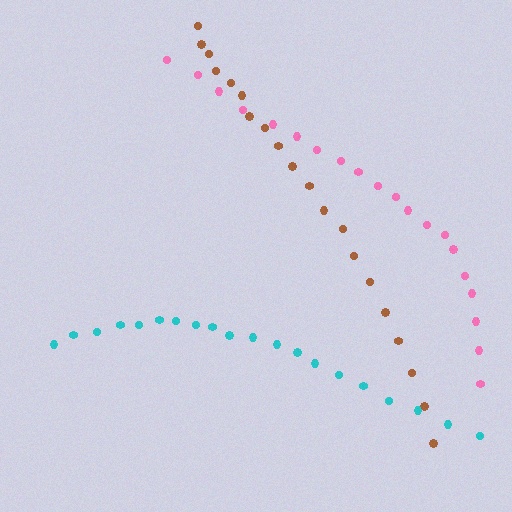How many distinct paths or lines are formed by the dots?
There are 3 distinct paths.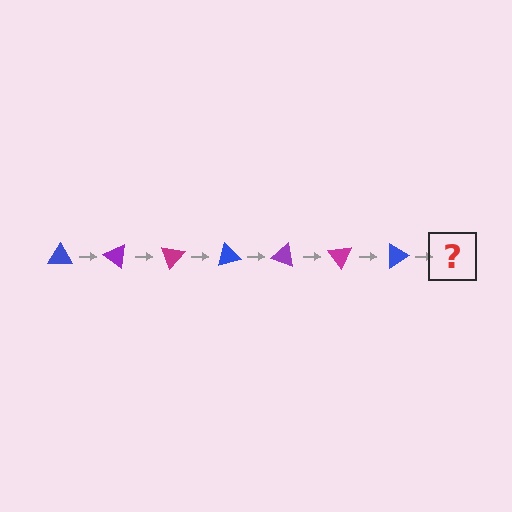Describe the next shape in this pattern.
It should be a purple triangle, rotated 245 degrees from the start.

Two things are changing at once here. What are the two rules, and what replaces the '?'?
The two rules are that it rotates 35 degrees each step and the color cycles through blue, purple, and magenta. The '?' should be a purple triangle, rotated 245 degrees from the start.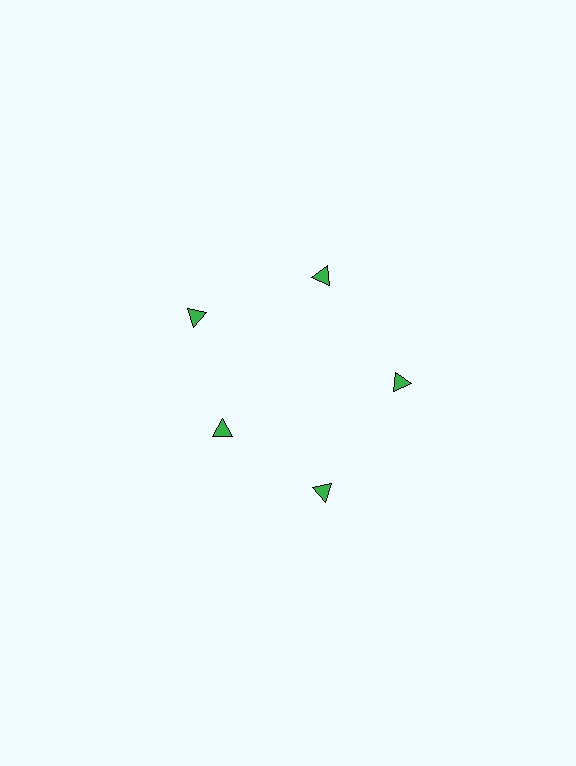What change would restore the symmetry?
The symmetry would be restored by moving it outward, back onto the ring so that all 5 triangles sit at equal angles and equal distance from the center.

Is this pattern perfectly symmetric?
No. The 5 green triangles are arranged in a ring, but one element near the 8 o'clock position is pulled inward toward the center, breaking the 5-fold rotational symmetry.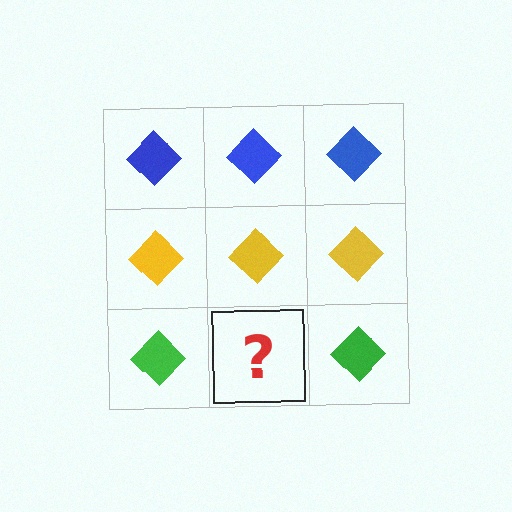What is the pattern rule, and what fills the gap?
The rule is that each row has a consistent color. The gap should be filled with a green diamond.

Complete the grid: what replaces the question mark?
The question mark should be replaced with a green diamond.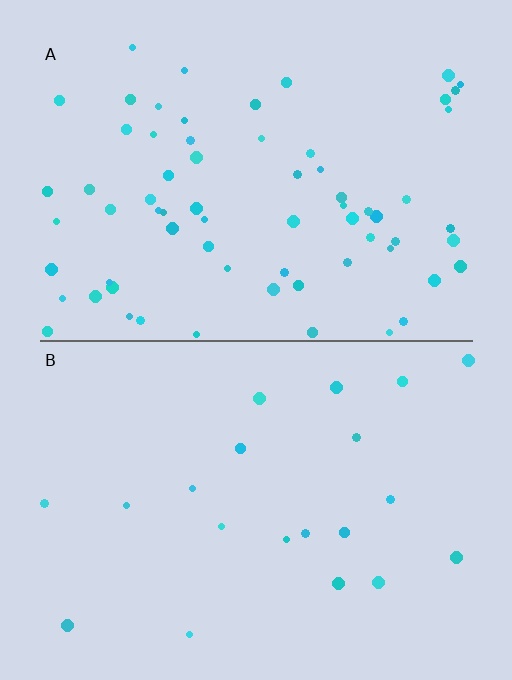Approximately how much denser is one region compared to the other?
Approximately 3.3× — region A over region B.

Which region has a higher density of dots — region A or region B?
A (the top).